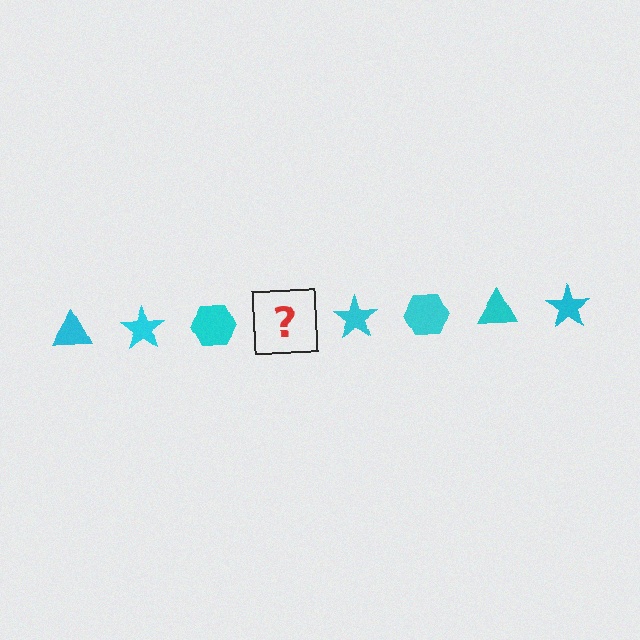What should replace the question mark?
The question mark should be replaced with a cyan triangle.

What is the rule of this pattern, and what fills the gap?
The rule is that the pattern cycles through triangle, star, hexagon shapes in cyan. The gap should be filled with a cyan triangle.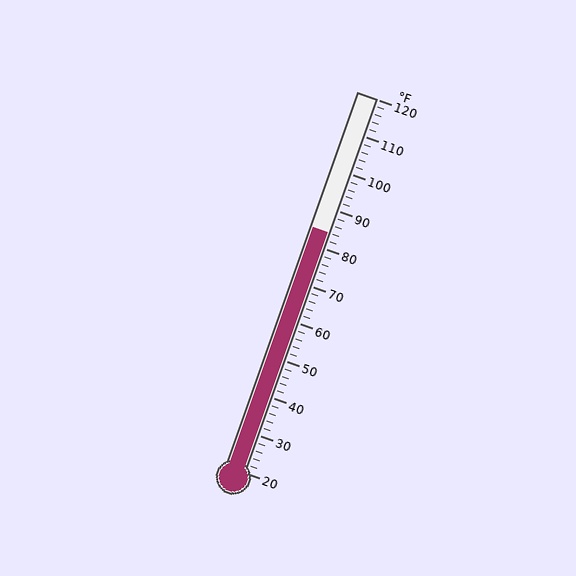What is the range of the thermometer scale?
The thermometer scale ranges from 20°F to 120°F.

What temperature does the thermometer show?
The thermometer shows approximately 84°F.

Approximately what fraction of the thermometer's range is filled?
The thermometer is filled to approximately 65% of its range.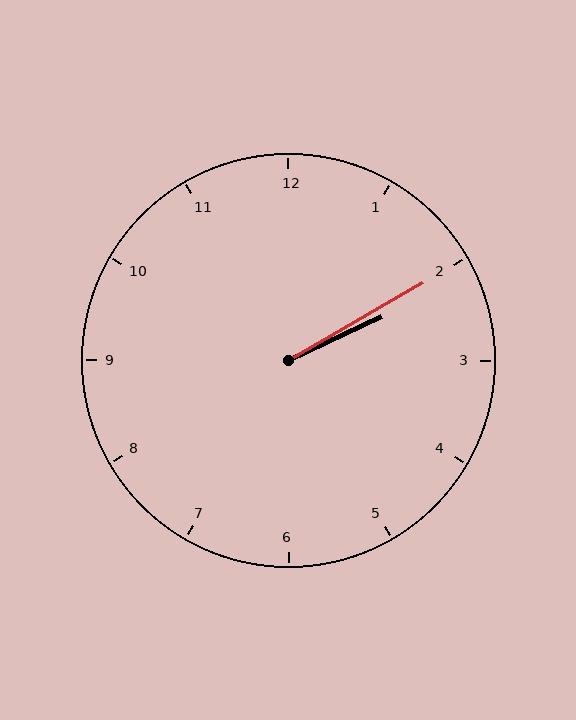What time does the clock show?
2:10.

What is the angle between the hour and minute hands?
Approximately 5 degrees.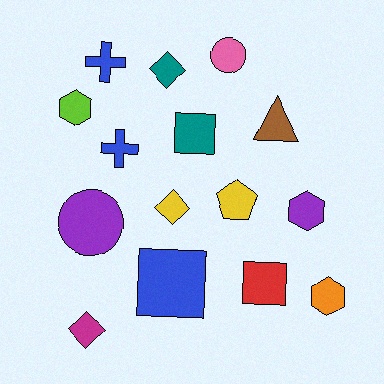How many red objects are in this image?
There is 1 red object.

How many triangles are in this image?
There is 1 triangle.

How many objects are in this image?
There are 15 objects.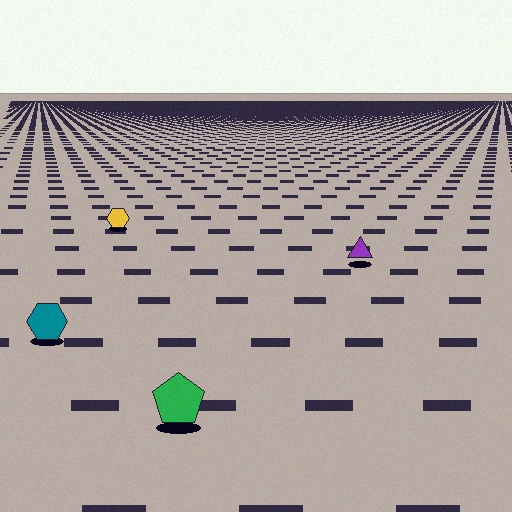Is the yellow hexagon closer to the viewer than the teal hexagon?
No. The teal hexagon is closer — you can tell from the texture gradient: the ground texture is coarser near it.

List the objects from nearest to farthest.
From nearest to farthest: the green pentagon, the teal hexagon, the purple triangle, the yellow hexagon.